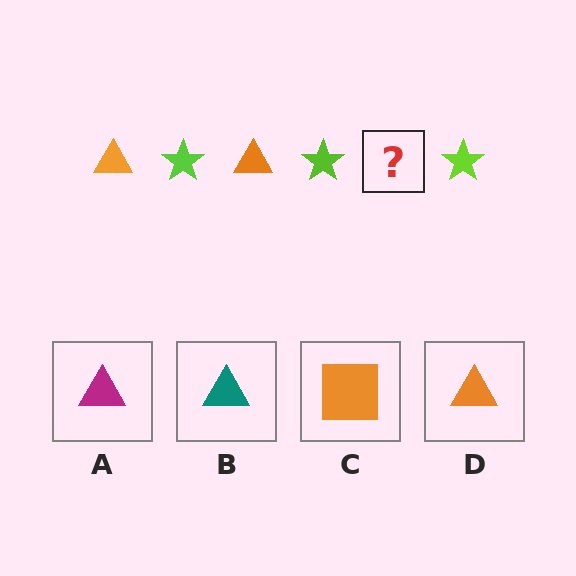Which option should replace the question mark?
Option D.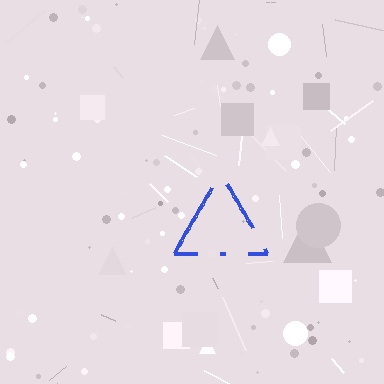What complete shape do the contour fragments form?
The contour fragments form a triangle.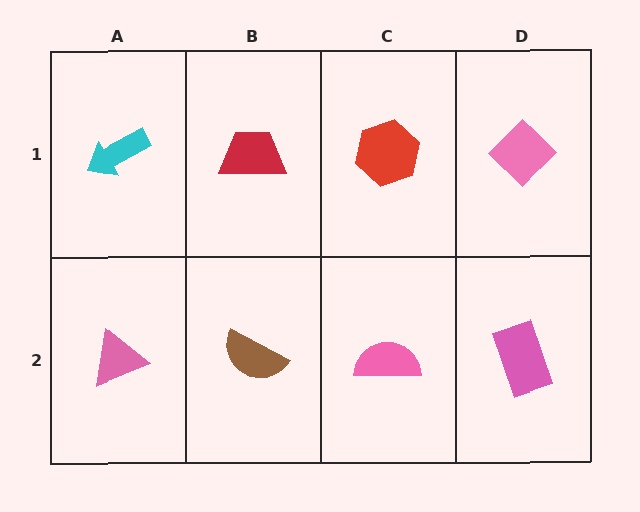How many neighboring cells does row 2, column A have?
2.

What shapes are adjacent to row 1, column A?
A pink triangle (row 2, column A), a red trapezoid (row 1, column B).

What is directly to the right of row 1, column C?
A pink diamond.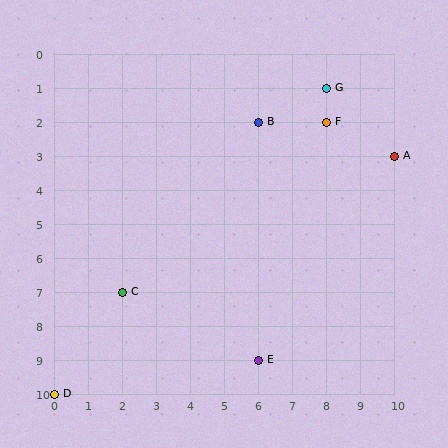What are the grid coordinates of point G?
Point G is at grid coordinates (8, 1).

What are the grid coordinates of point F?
Point F is at grid coordinates (8, 2).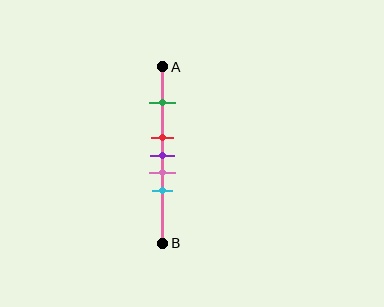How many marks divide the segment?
There are 5 marks dividing the segment.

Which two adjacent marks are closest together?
The red and purple marks are the closest adjacent pair.